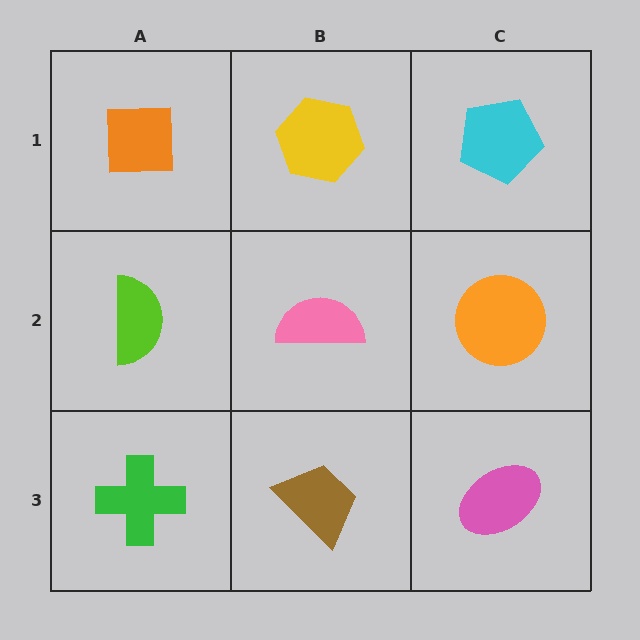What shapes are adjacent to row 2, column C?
A cyan pentagon (row 1, column C), a pink ellipse (row 3, column C), a pink semicircle (row 2, column B).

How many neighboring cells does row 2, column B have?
4.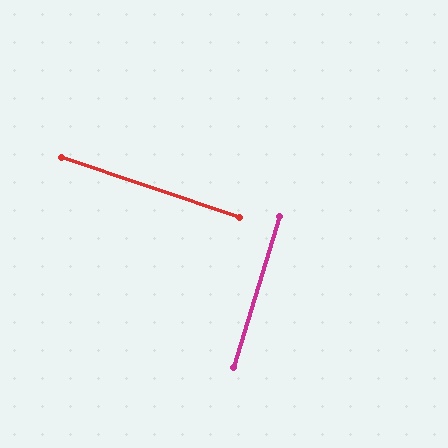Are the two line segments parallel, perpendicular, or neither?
Perpendicular — they meet at approximately 88°.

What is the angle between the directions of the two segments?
Approximately 88 degrees.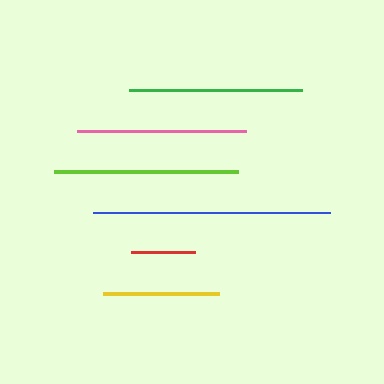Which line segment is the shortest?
The red line is the shortest at approximately 64 pixels.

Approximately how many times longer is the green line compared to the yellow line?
The green line is approximately 1.5 times the length of the yellow line.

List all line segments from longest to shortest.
From longest to shortest: blue, lime, green, pink, yellow, red.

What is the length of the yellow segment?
The yellow segment is approximately 116 pixels long.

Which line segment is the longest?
The blue line is the longest at approximately 237 pixels.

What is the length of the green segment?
The green segment is approximately 173 pixels long.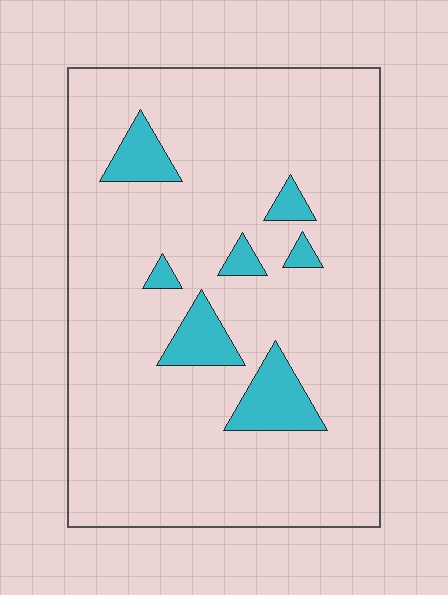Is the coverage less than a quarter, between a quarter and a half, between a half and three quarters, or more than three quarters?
Less than a quarter.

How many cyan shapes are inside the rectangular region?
7.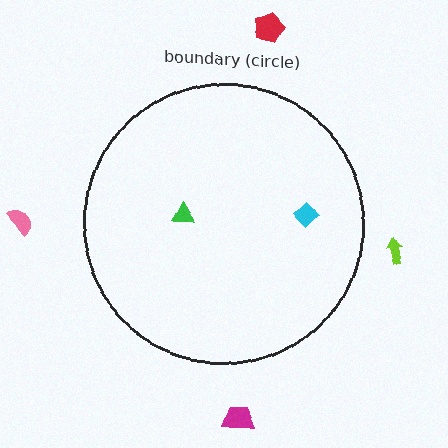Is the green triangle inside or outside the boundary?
Inside.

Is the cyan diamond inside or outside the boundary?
Inside.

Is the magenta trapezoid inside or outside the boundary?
Outside.